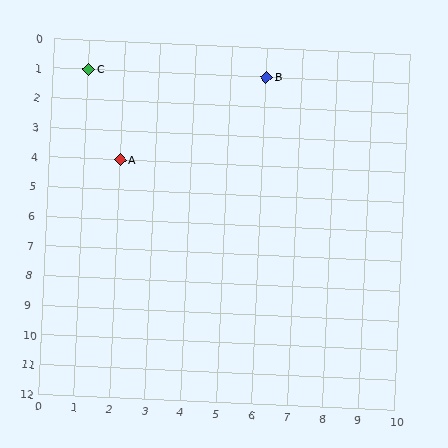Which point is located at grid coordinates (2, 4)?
Point A is at (2, 4).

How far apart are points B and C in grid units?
Points B and C are 5 columns apart.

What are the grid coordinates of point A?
Point A is at grid coordinates (2, 4).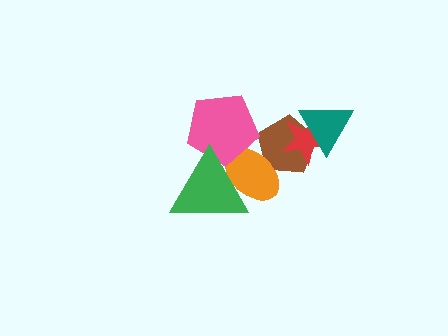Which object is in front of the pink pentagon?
The green triangle is in front of the pink pentagon.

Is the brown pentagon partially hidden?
Yes, it is partially covered by another shape.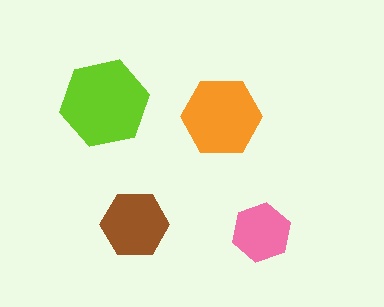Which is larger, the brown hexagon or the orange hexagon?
The orange one.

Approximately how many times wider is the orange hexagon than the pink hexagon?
About 1.5 times wider.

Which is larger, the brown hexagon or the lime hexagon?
The lime one.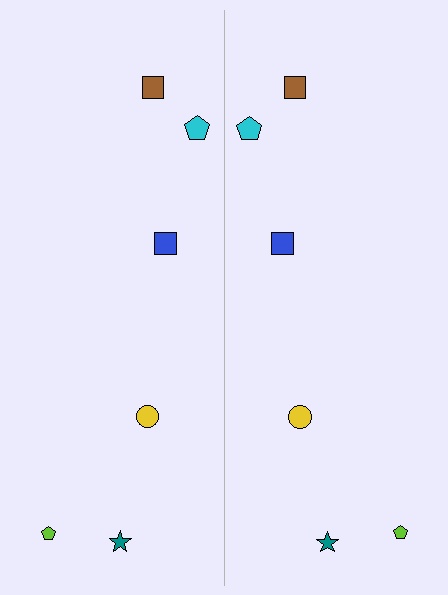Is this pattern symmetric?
Yes, this pattern has bilateral (reflection) symmetry.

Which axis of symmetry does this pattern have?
The pattern has a vertical axis of symmetry running through the center of the image.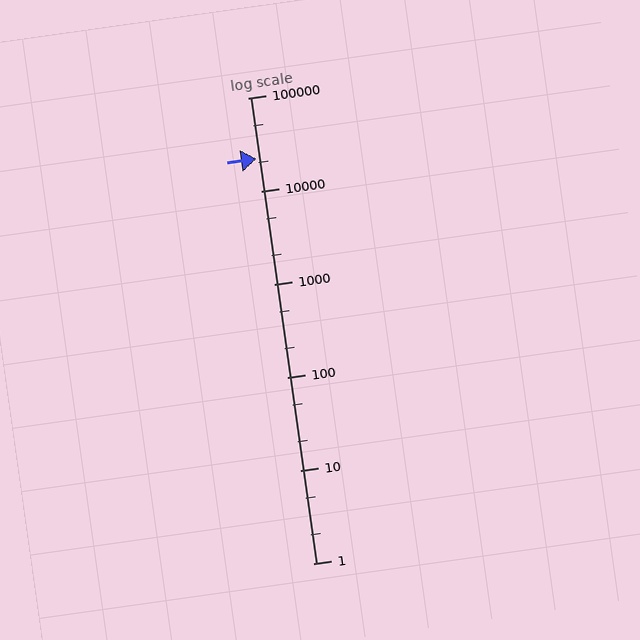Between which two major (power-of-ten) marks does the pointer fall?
The pointer is between 10000 and 100000.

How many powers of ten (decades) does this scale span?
The scale spans 5 decades, from 1 to 100000.